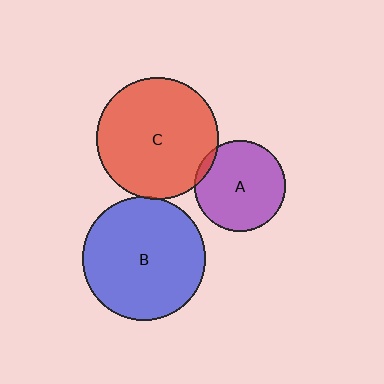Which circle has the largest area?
Circle B (blue).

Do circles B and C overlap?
Yes.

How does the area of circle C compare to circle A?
Approximately 1.8 times.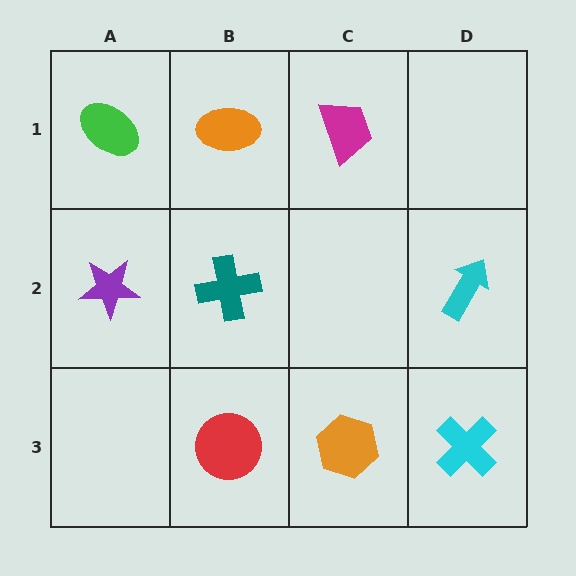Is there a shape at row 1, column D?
No, that cell is empty.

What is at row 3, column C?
An orange hexagon.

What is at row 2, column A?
A purple star.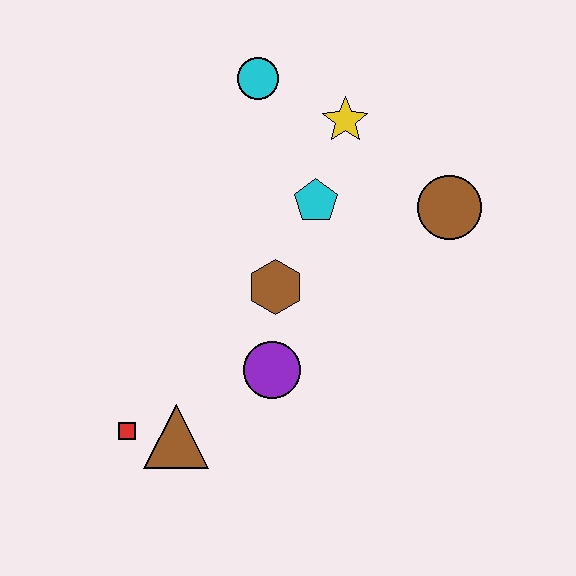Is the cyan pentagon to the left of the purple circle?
No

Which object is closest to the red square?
The brown triangle is closest to the red square.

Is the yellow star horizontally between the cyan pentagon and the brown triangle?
No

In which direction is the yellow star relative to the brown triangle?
The yellow star is above the brown triangle.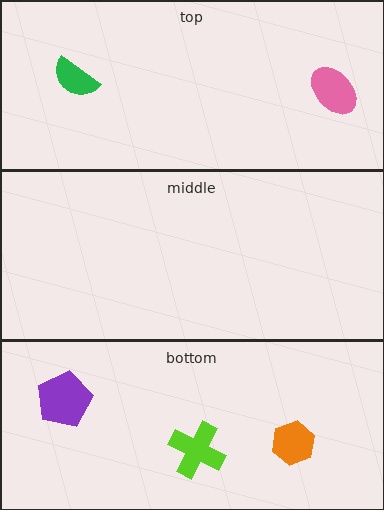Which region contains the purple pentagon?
The bottom region.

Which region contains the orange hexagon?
The bottom region.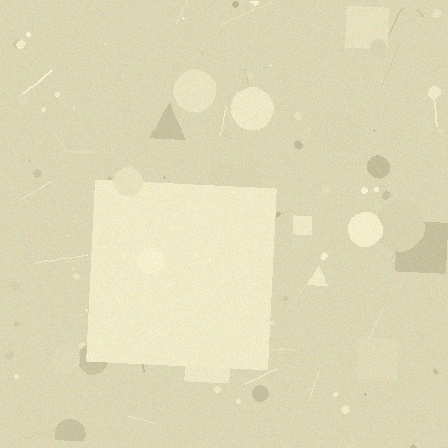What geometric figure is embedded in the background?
A square is embedded in the background.